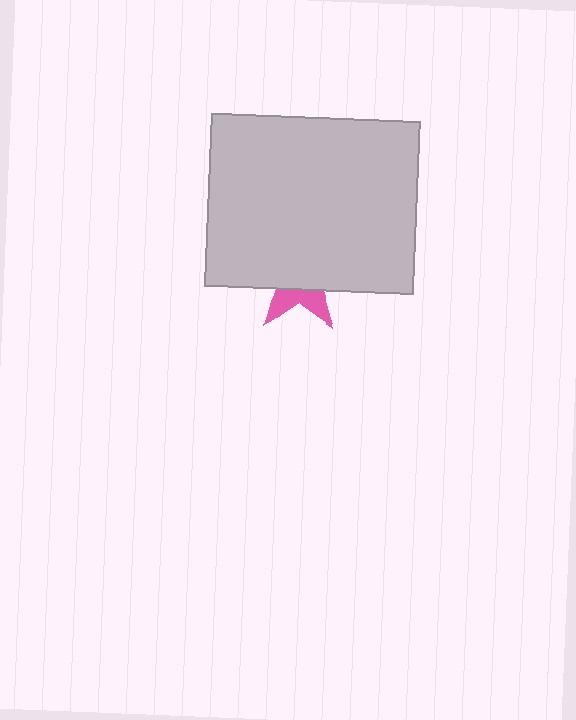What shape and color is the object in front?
The object in front is a light gray rectangle.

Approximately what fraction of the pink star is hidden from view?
Roughly 68% of the pink star is hidden behind the light gray rectangle.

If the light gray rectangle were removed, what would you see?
You would see the complete pink star.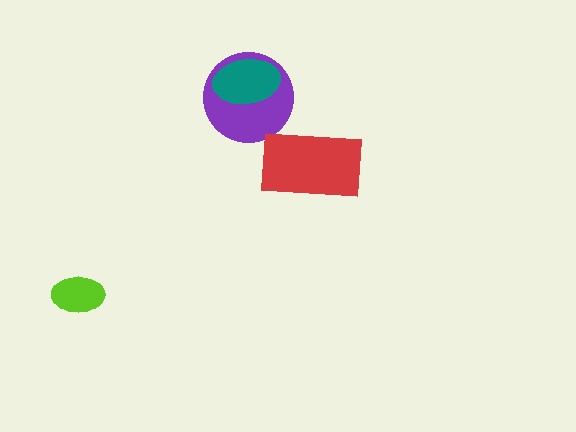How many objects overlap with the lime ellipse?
0 objects overlap with the lime ellipse.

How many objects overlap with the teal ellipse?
1 object overlaps with the teal ellipse.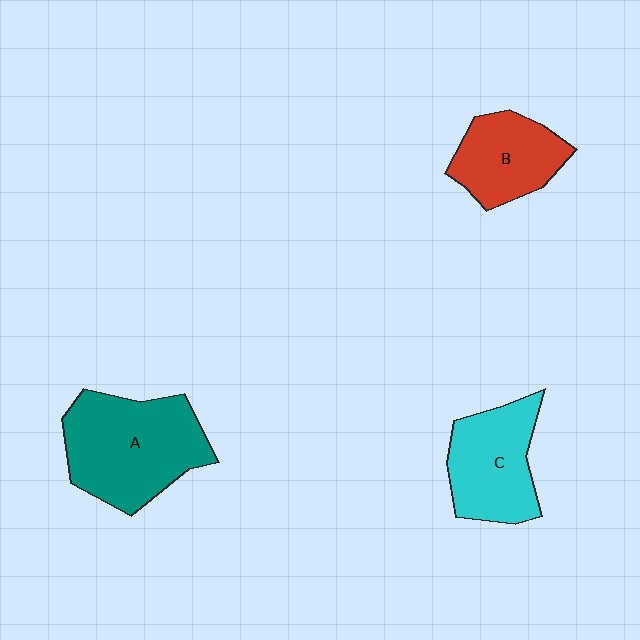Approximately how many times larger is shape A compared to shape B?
Approximately 1.6 times.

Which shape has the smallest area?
Shape B (red).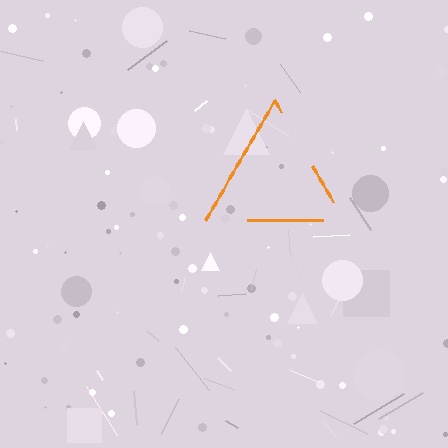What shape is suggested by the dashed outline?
The dashed outline suggests a triangle.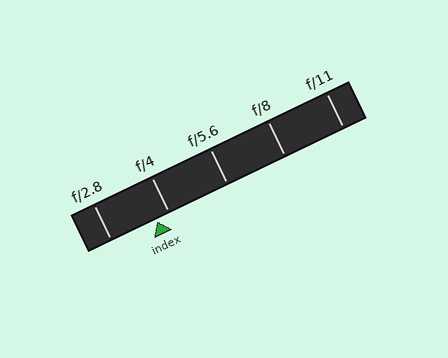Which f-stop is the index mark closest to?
The index mark is closest to f/4.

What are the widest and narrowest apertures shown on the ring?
The widest aperture shown is f/2.8 and the narrowest is f/11.